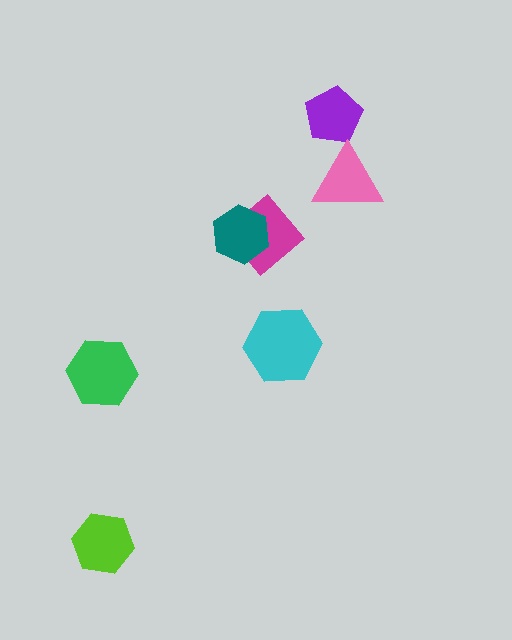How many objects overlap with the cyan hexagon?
0 objects overlap with the cyan hexagon.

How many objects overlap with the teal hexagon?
1 object overlaps with the teal hexagon.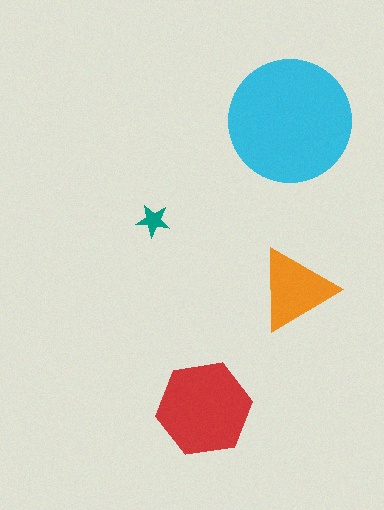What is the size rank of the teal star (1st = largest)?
4th.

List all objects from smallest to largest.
The teal star, the orange triangle, the red hexagon, the cyan circle.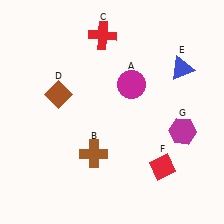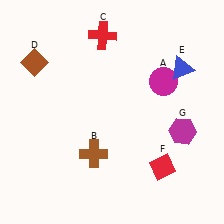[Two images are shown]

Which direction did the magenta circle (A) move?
The magenta circle (A) moved right.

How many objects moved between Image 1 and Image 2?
2 objects moved between the two images.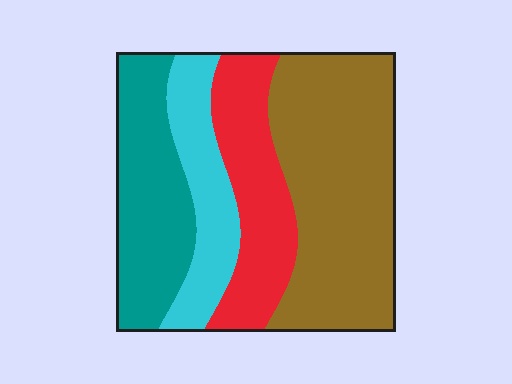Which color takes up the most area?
Brown, at roughly 40%.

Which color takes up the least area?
Cyan, at roughly 15%.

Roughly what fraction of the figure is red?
Red takes up about one fifth (1/5) of the figure.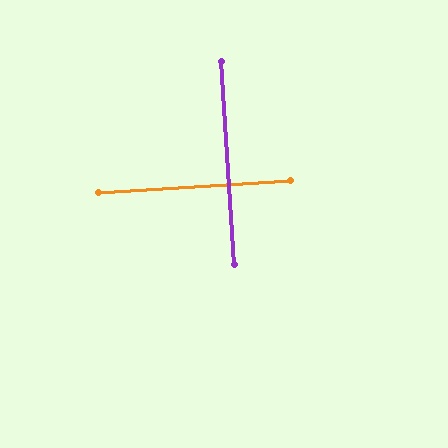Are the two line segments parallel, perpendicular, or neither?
Perpendicular — they meet at approximately 90°.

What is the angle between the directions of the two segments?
Approximately 90 degrees.